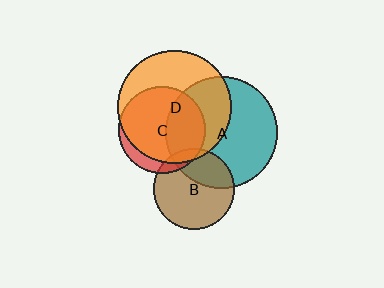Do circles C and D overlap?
Yes.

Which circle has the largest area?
Circle D (orange).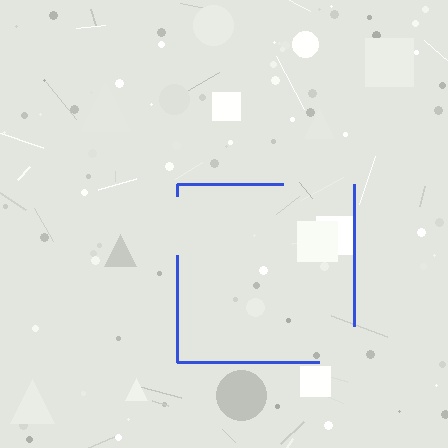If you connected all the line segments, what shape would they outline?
They would outline a square.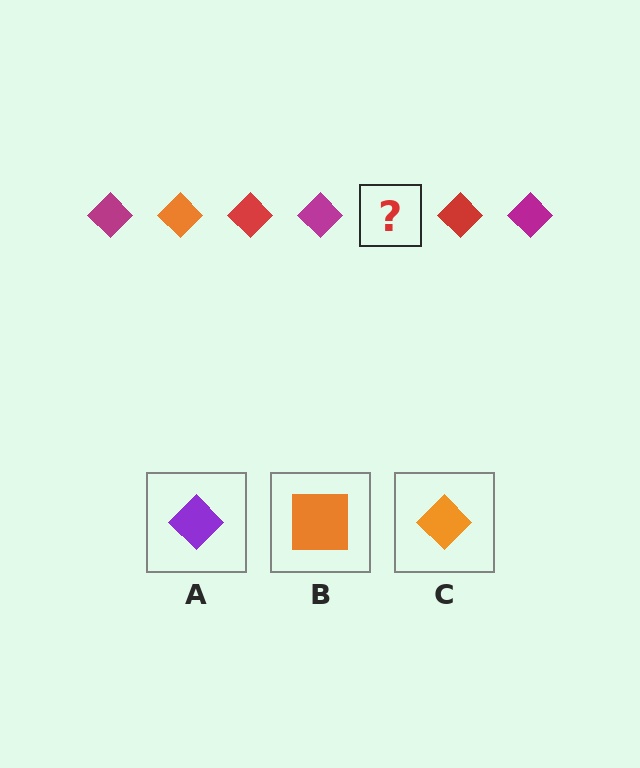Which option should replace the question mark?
Option C.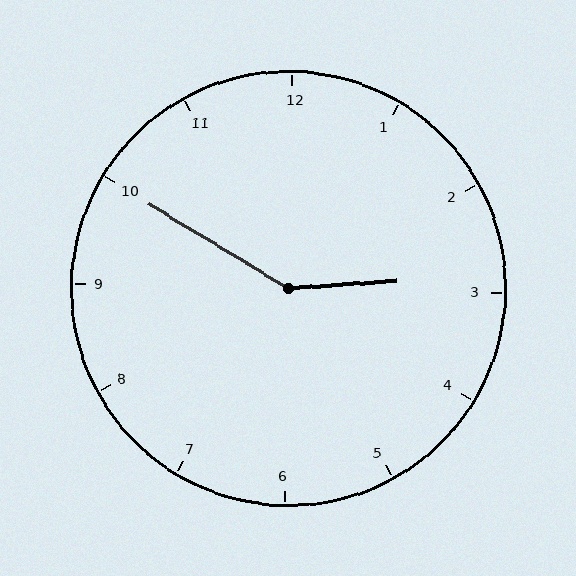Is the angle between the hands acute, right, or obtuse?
It is obtuse.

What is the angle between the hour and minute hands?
Approximately 145 degrees.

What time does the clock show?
2:50.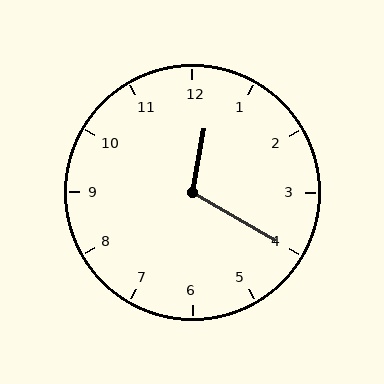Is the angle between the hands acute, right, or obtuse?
It is obtuse.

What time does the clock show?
12:20.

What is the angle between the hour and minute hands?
Approximately 110 degrees.